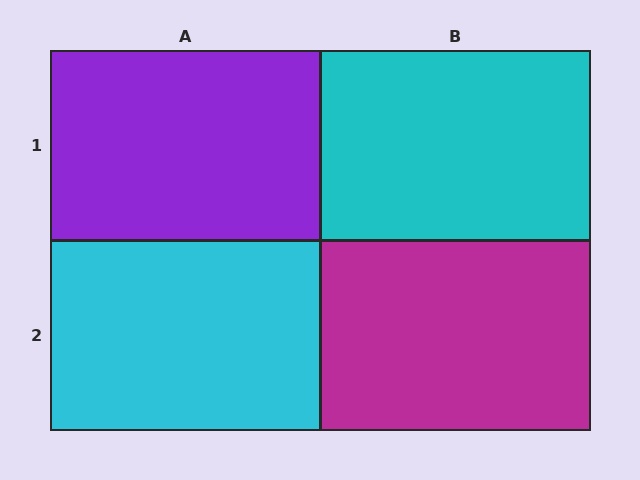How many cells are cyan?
2 cells are cyan.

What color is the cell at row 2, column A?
Cyan.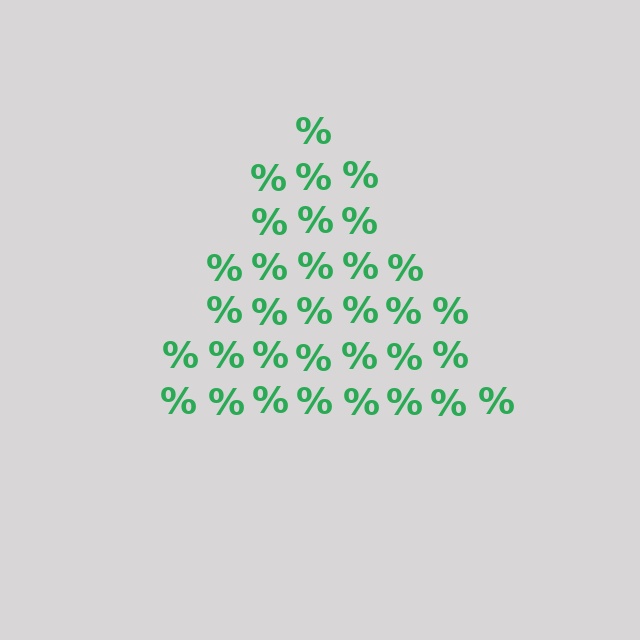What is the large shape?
The large shape is a triangle.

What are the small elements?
The small elements are percent signs.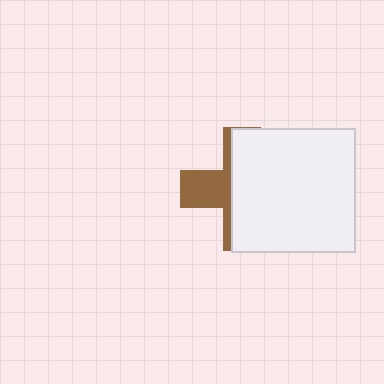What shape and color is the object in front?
The object in front is a white square.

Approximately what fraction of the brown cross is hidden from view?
Roughly 67% of the brown cross is hidden behind the white square.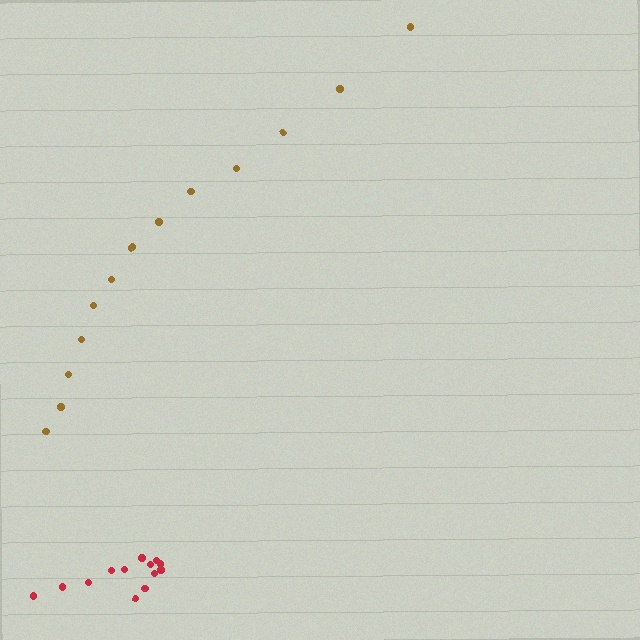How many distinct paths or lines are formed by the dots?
There are 2 distinct paths.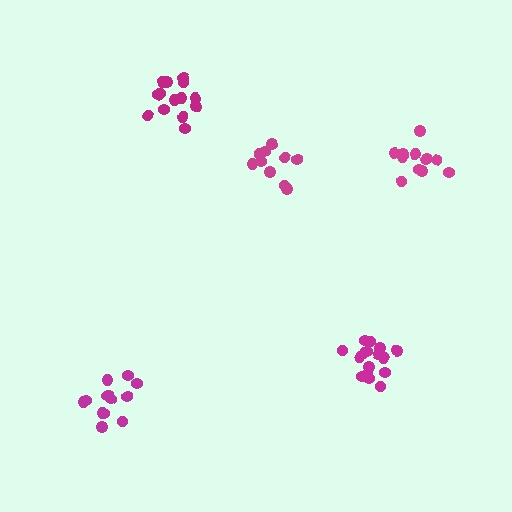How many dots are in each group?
Group 1: 10 dots, Group 2: 14 dots, Group 3: 16 dots, Group 4: 13 dots, Group 5: 11 dots (64 total).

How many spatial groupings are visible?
There are 5 spatial groupings.